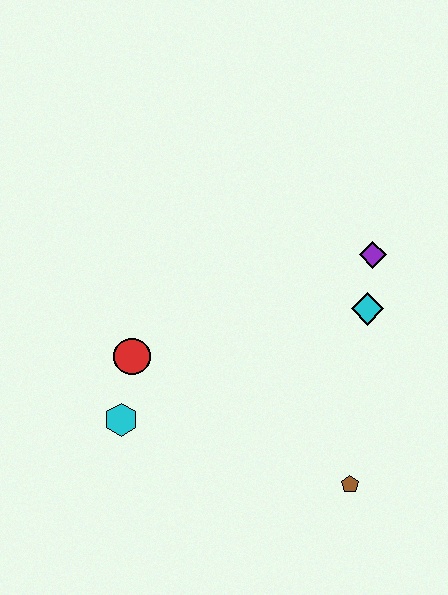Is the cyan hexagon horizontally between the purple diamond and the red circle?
No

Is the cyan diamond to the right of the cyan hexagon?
Yes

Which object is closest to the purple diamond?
The cyan diamond is closest to the purple diamond.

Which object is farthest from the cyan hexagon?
The purple diamond is farthest from the cyan hexagon.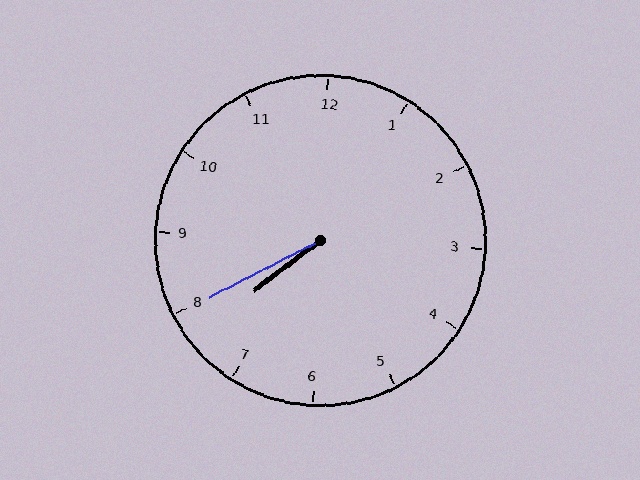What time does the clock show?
7:40.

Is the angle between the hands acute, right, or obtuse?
It is acute.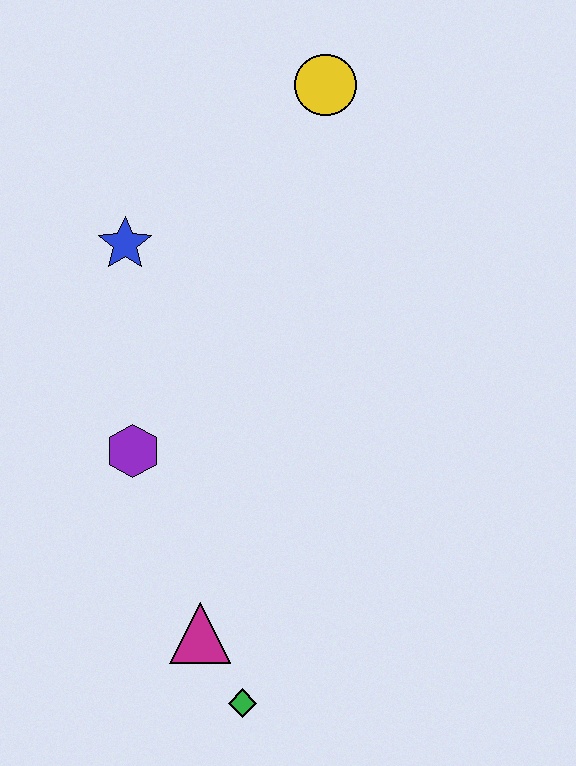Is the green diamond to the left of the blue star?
No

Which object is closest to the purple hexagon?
The magenta triangle is closest to the purple hexagon.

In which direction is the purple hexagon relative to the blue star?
The purple hexagon is below the blue star.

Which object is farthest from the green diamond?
The yellow circle is farthest from the green diamond.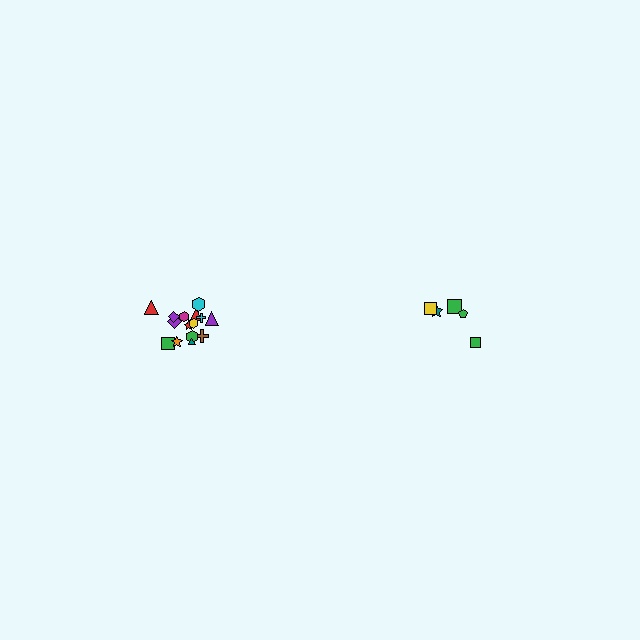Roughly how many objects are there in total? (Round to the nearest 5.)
Roughly 20 objects in total.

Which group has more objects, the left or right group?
The left group.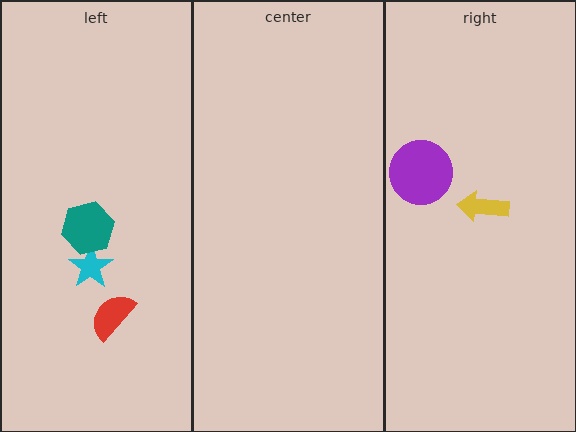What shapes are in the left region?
The red semicircle, the cyan star, the teal hexagon.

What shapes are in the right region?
The yellow arrow, the purple circle.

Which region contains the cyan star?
The left region.